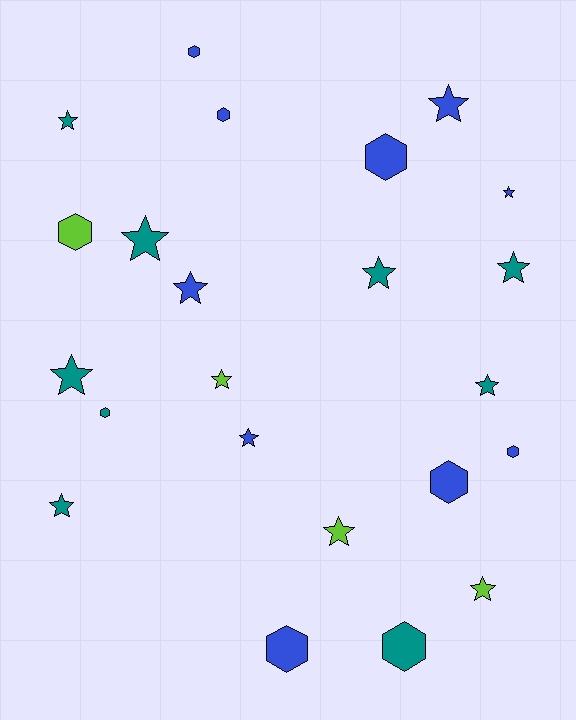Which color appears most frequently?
Blue, with 10 objects.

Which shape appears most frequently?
Star, with 14 objects.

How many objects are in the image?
There are 23 objects.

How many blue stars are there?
There are 4 blue stars.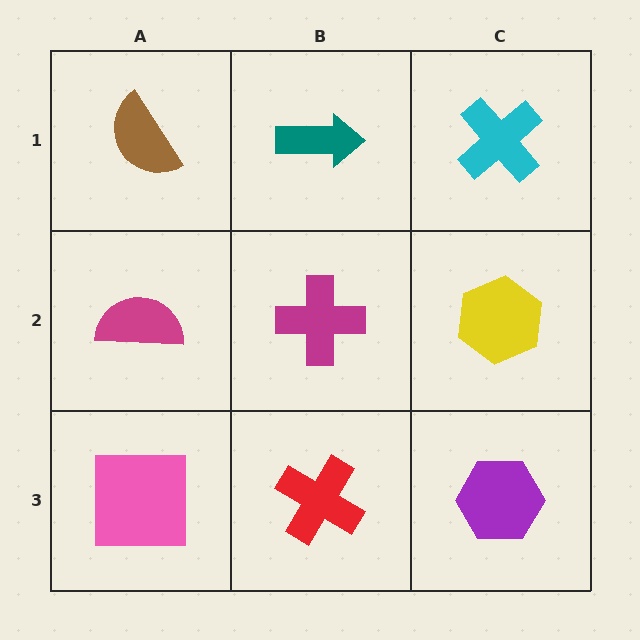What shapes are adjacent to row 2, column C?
A cyan cross (row 1, column C), a purple hexagon (row 3, column C), a magenta cross (row 2, column B).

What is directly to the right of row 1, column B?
A cyan cross.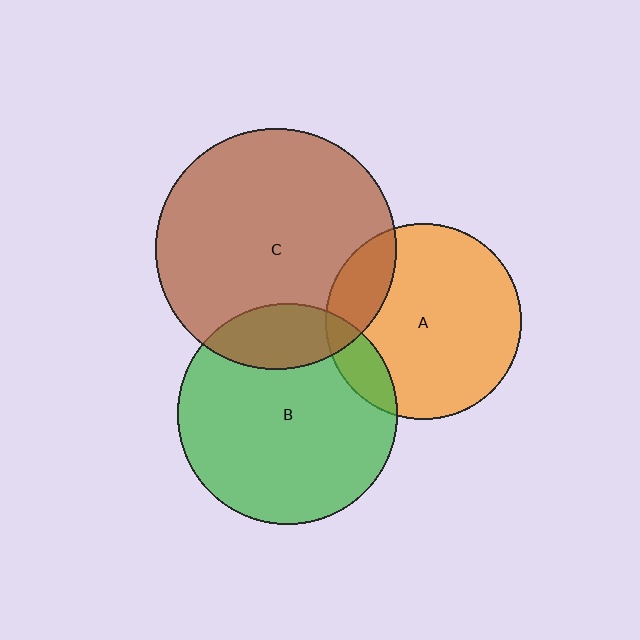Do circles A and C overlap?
Yes.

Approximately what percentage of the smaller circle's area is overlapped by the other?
Approximately 20%.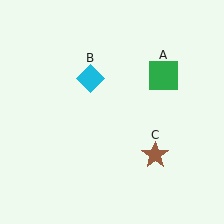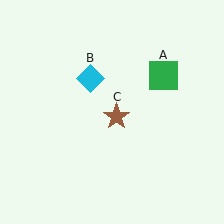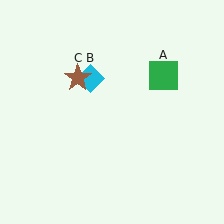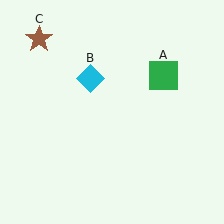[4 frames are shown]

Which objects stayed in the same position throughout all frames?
Green square (object A) and cyan diamond (object B) remained stationary.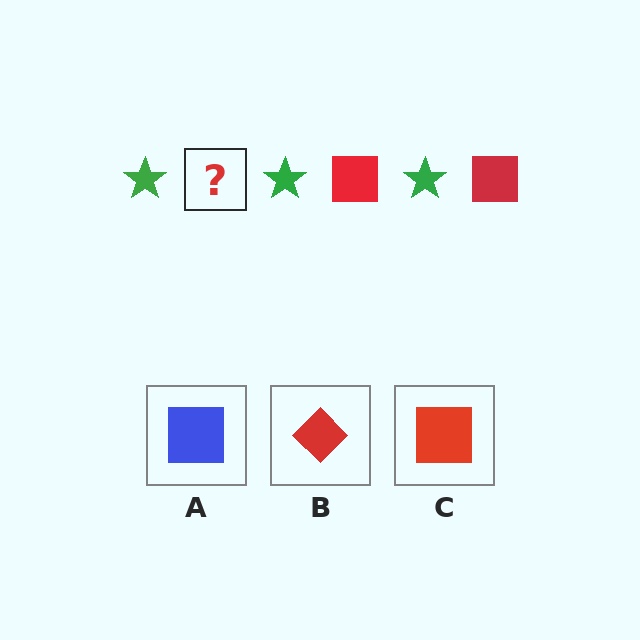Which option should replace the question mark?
Option C.